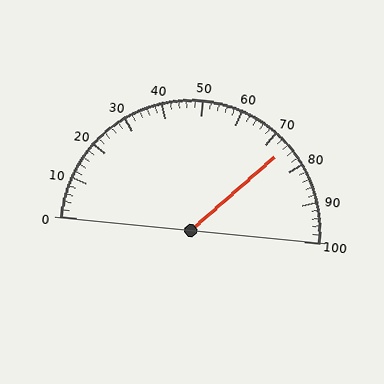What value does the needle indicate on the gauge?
The needle indicates approximately 74.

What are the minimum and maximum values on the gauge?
The gauge ranges from 0 to 100.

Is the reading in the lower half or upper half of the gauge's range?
The reading is in the upper half of the range (0 to 100).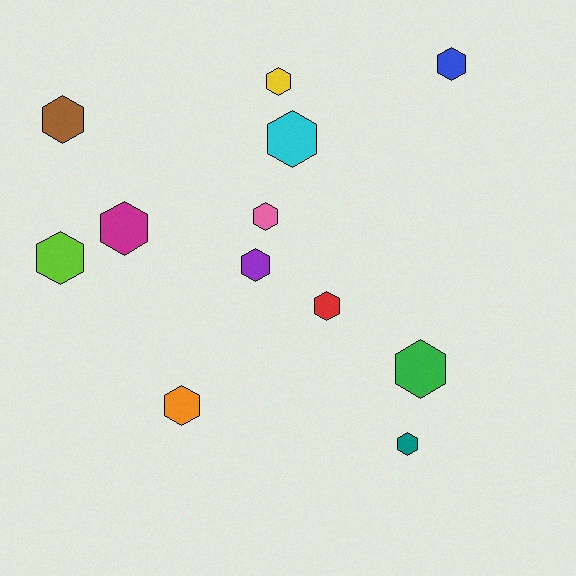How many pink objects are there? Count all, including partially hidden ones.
There is 1 pink object.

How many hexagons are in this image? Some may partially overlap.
There are 12 hexagons.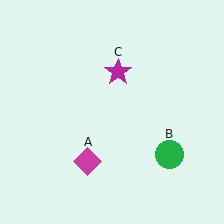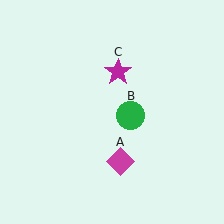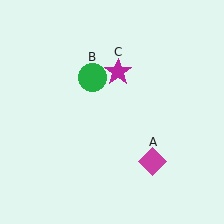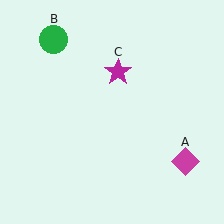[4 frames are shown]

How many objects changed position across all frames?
2 objects changed position: magenta diamond (object A), green circle (object B).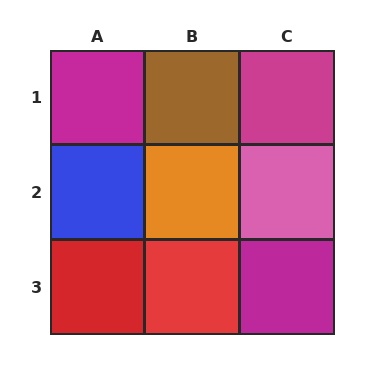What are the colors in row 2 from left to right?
Blue, orange, pink.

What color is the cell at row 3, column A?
Red.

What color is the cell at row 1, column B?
Brown.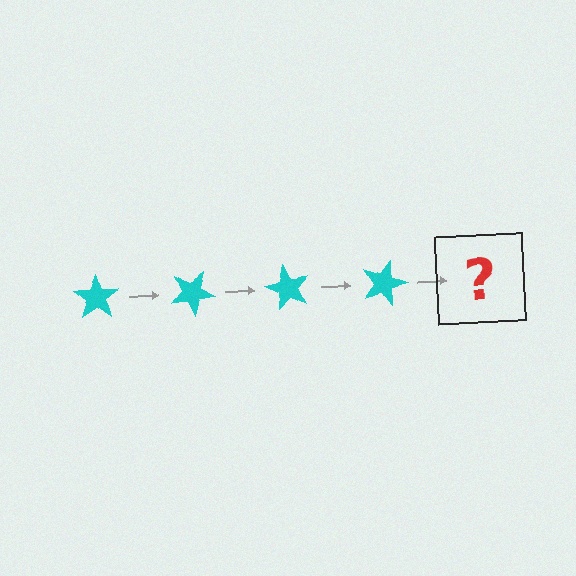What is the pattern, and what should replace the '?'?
The pattern is that the star rotates 30 degrees each step. The '?' should be a cyan star rotated 120 degrees.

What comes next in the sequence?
The next element should be a cyan star rotated 120 degrees.